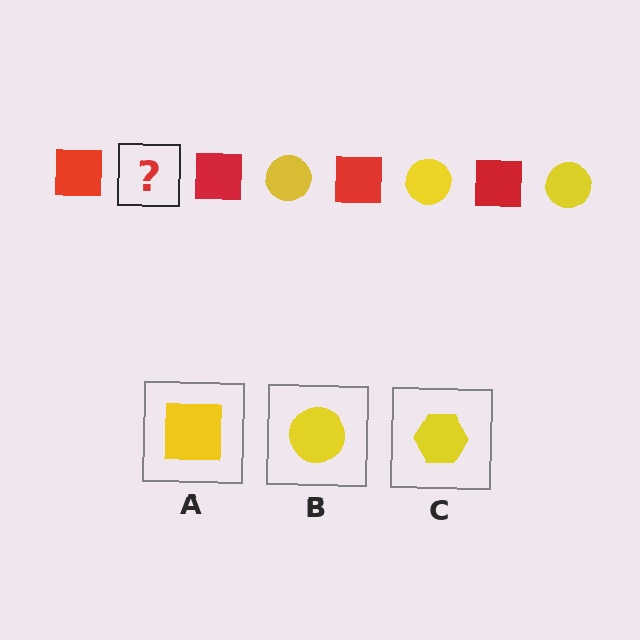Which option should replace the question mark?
Option B.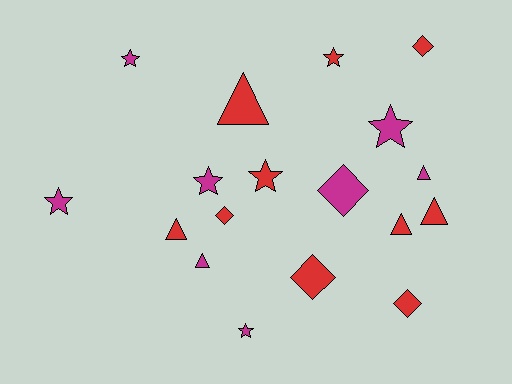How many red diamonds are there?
There are 4 red diamonds.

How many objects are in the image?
There are 18 objects.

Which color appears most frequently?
Red, with 10 objects.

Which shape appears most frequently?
Star, with 7 objects.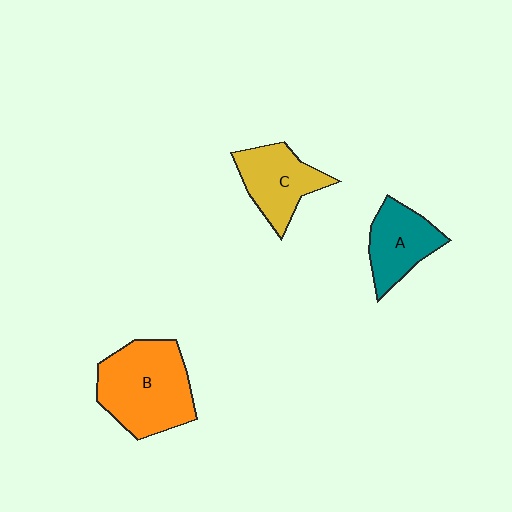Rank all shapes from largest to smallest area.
From largest to smallest: B (orange), C (yellow), A (teal).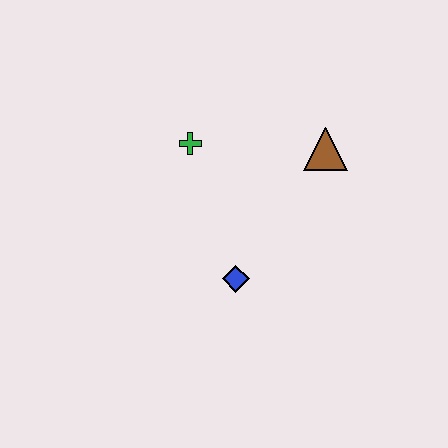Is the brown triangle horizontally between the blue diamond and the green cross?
No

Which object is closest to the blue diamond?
The green cross is closest to the blue diamond.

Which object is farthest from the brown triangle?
The blue diamond is farthest from the brown triangle.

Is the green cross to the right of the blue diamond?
No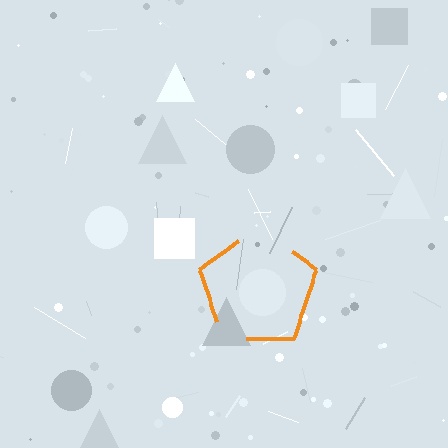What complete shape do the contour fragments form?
The contour fragments form a pentagon.